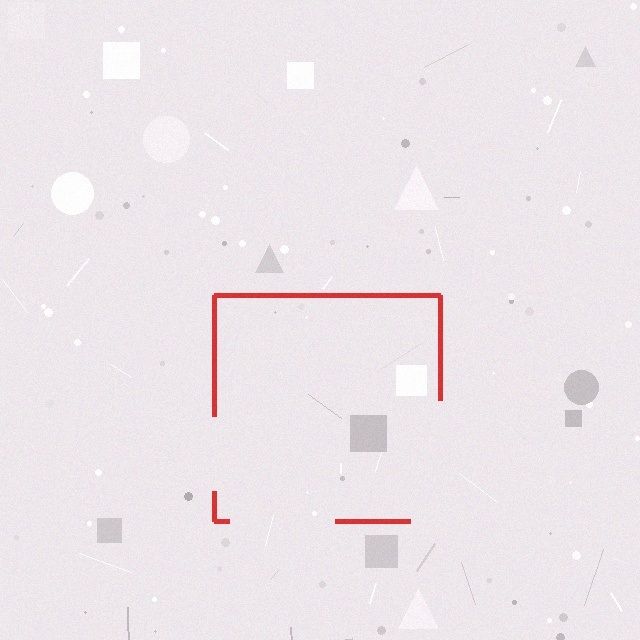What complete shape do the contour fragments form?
The contour fragments form a square.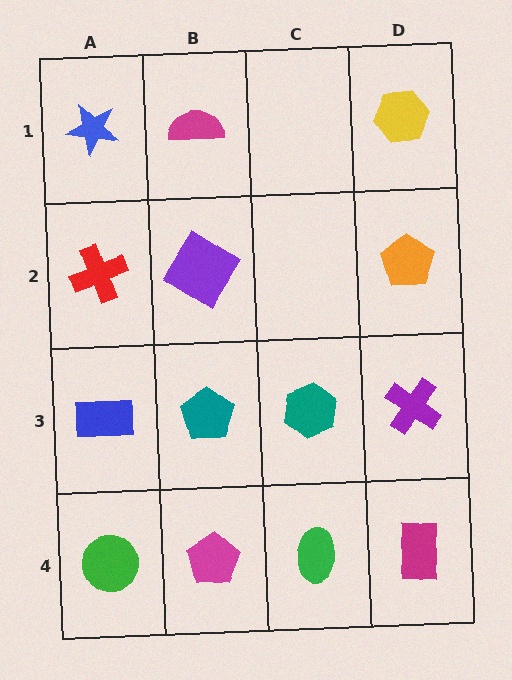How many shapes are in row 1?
3 shapes.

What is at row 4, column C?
A green ellipse.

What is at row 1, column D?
A yellow hexagon.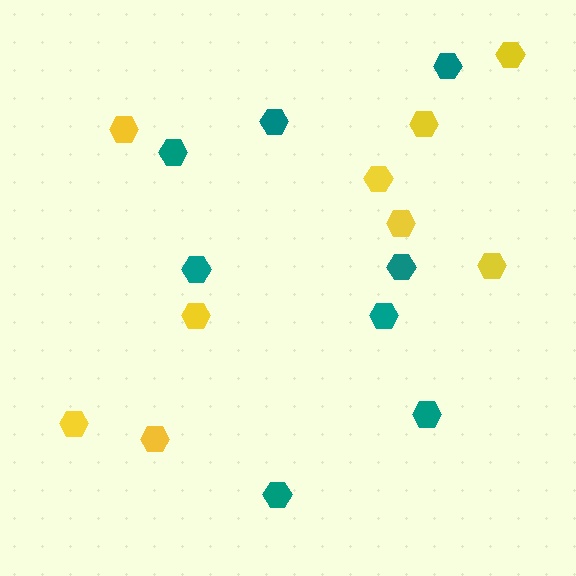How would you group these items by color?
There are 2 groups: one group of yellow hexagons (9) and one group of teal hexagons (8).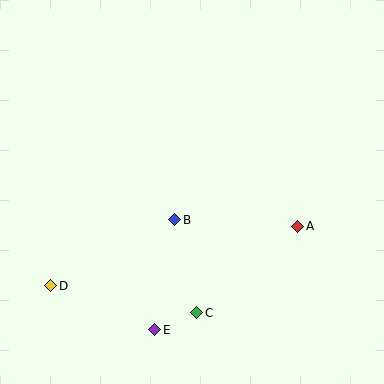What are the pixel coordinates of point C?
Point C is at (197, 313).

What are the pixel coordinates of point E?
Point E is at (155, 330).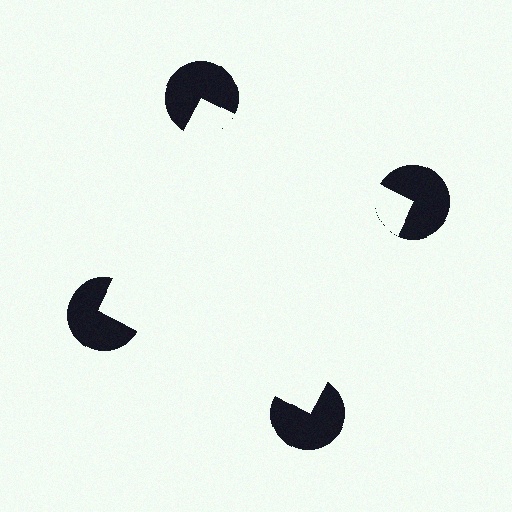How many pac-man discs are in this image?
There are 4 — one at each vertex of the illusory square.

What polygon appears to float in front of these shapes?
An illusory square — its edges are inferred from the aligned wedge cuts in the pac-man discs, not physically drawn.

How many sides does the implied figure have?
4 sides.